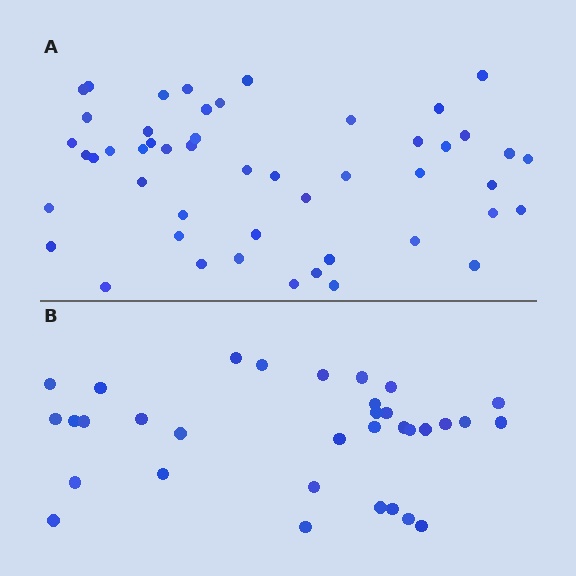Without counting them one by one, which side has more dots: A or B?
Region A (the top region) has more dots.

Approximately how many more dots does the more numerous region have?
Region A has approximately 15 more dots than region B.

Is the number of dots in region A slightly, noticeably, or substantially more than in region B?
Region A has substantially more. The ratio is roughly 1.5 to 1.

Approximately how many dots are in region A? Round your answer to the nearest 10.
About 50 dots. (The exact count is 49, which rounds to 50.)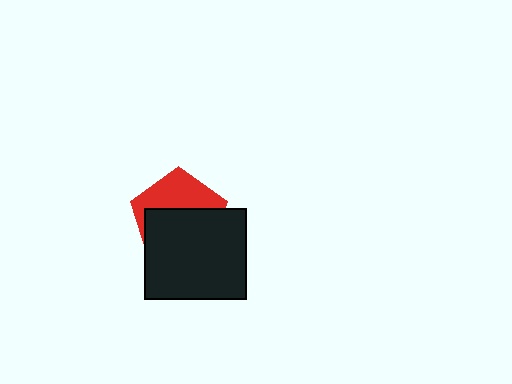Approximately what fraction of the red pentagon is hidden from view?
Roughly 60% of the red pentagon is hidden behind the black rectangle.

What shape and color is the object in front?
The object in front is a black rectangle.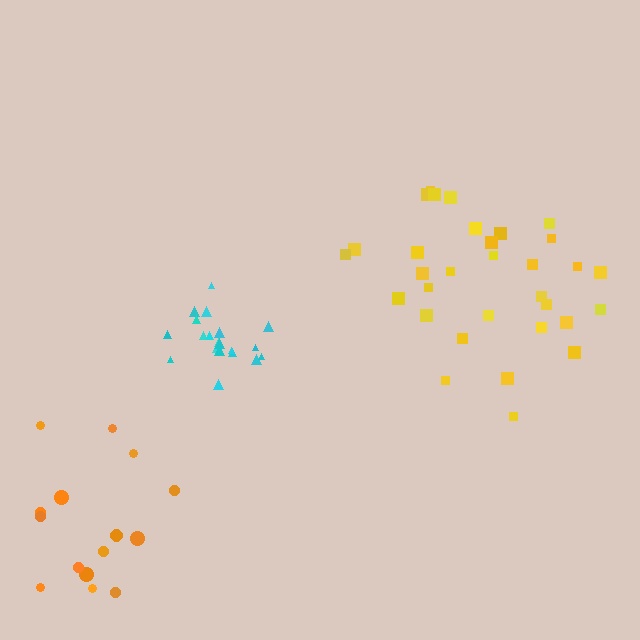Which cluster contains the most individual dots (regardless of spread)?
Yellow (32).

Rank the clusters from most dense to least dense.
cyan, yellow, orange.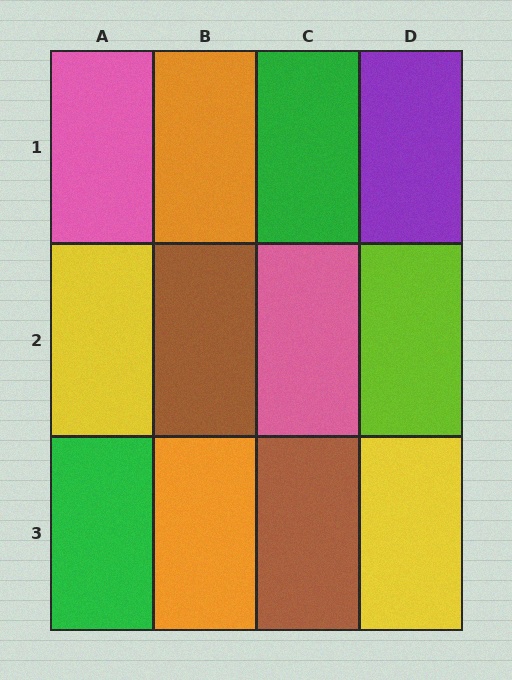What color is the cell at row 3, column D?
Yellow.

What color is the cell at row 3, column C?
Brown.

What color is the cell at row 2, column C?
Pink.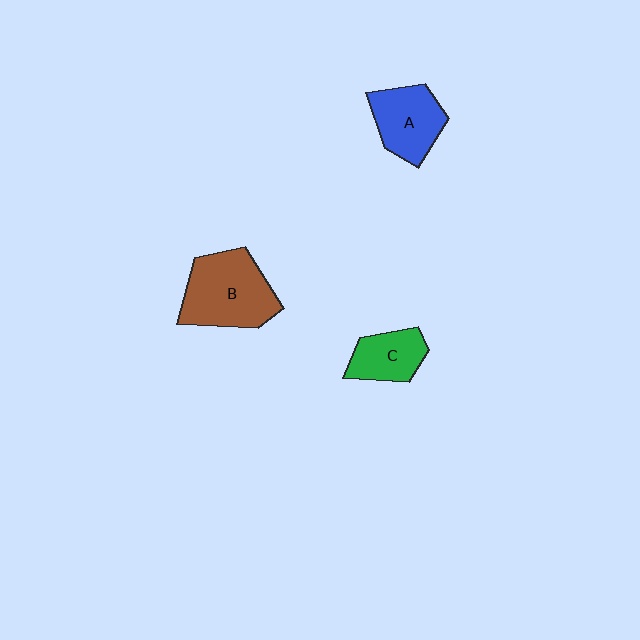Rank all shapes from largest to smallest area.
From largest to smallest: B (brown), A (blue), C (green).